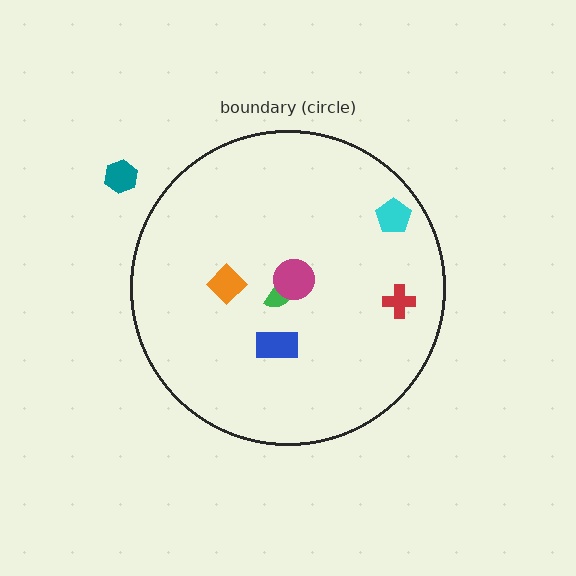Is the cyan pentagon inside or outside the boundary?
Inside.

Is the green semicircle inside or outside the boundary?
Inside.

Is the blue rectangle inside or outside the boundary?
Inside.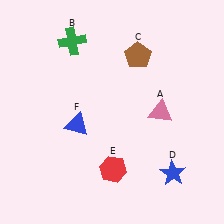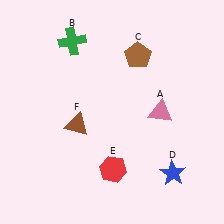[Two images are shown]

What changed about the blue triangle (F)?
In Image 1, F is blue. In Image 2, it changed to brown.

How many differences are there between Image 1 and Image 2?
There is 1 difference between the two images.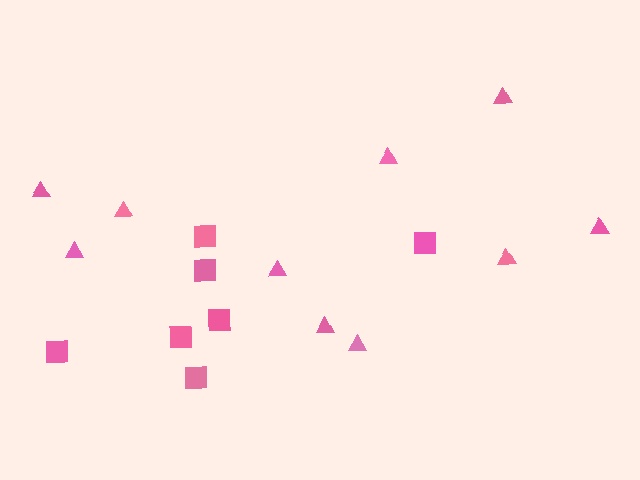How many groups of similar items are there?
There are 2 groups: one group of squares (7) and one group of triangles (10).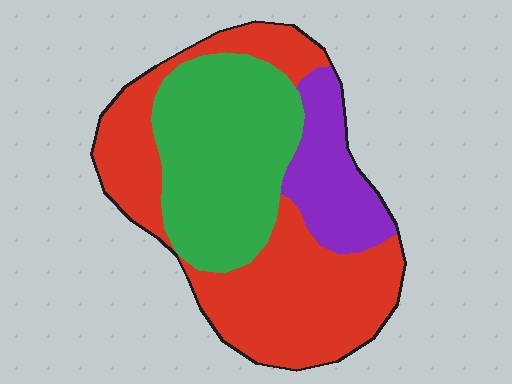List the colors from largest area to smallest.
From largest to smallest: red, green, purple.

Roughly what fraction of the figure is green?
Green covers roughly 35% of the figure.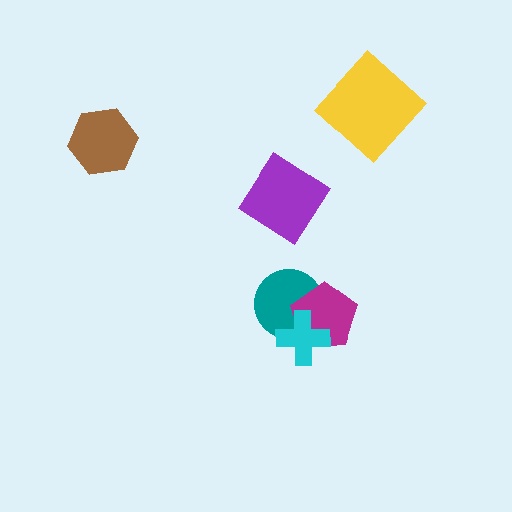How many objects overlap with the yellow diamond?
0 objects overlap with the yellow diamond.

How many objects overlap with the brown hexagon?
0 objects overlap with the brown hexagon.